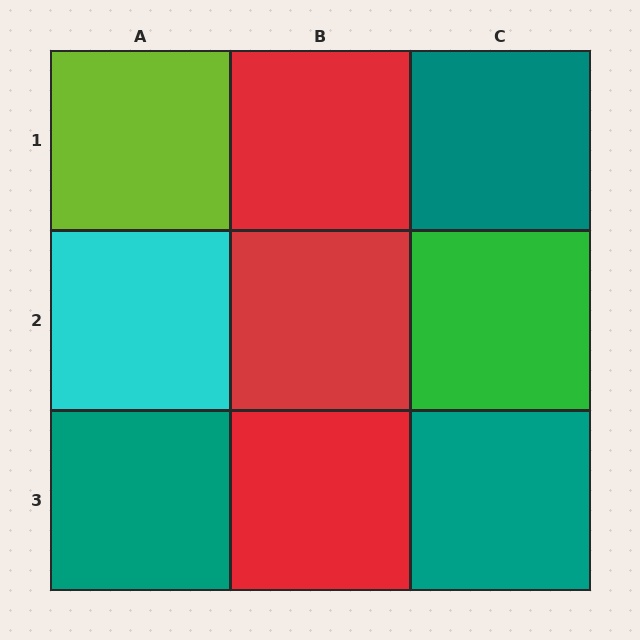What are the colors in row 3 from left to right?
Teal, red, teal.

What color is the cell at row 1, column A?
Lime.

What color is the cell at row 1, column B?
Red.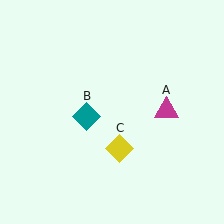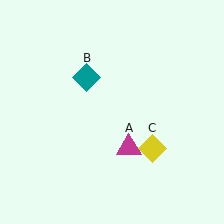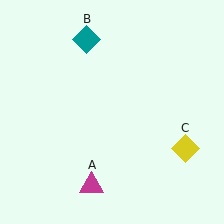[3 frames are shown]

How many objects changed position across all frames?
3 objects changed position: magenta triangle (object A), teal diamond (object B), yellow diamond (object C).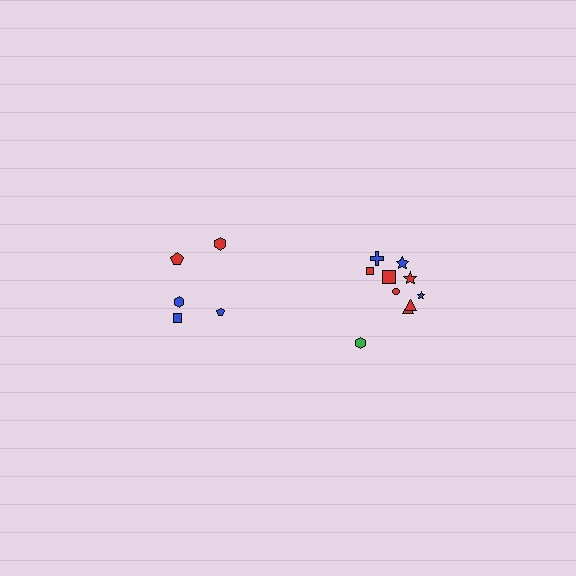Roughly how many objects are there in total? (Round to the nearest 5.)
Roughly 15 objects in total.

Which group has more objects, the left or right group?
The right group.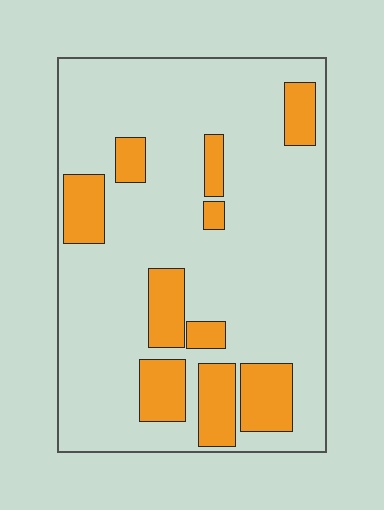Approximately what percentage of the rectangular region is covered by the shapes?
Approximately 20%.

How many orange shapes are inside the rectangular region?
10.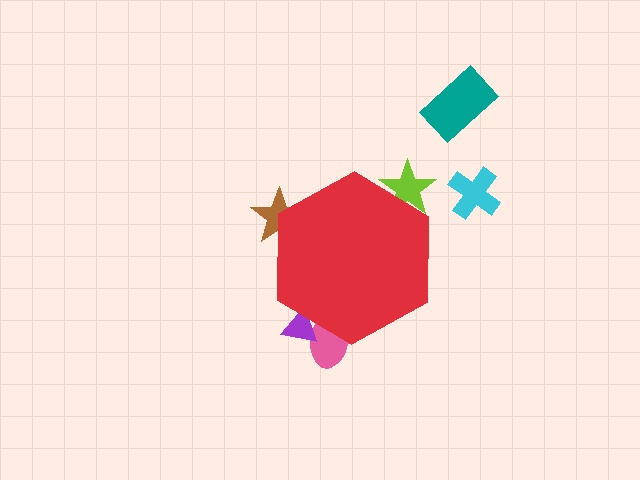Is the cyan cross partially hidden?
No, the cyan cross is fully visible.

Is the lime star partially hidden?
Yes, the lime star is partially hidden behind the red hexagon.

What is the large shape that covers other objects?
A red hexagon.